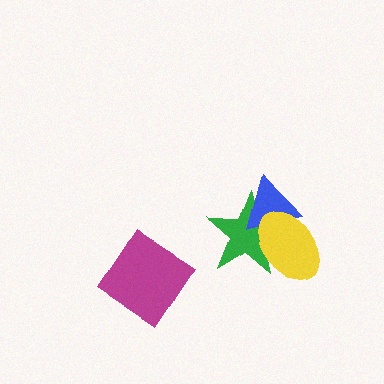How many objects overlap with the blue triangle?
2 objects overlap with the blue triangle.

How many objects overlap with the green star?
2 objects overlap with the green star.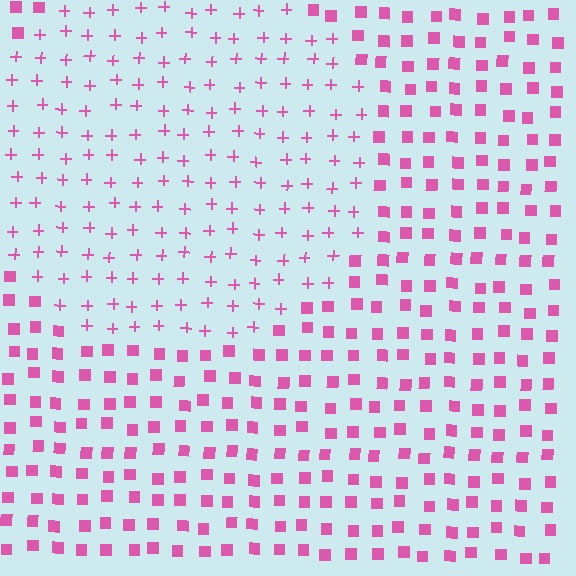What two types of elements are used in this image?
The image uses plus signs inside the circle region and squares outside it.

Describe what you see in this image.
The image is filled with small pink elements arranged in a uniform grid. A circle-shaped region contains plus signs, while the surrounding area contains squares. The boundary is defined purely by the change in element shape.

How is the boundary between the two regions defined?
The boundary is defined by a change in element shape: plus signs inside vs. squares outside. All elements share the same color and spacing.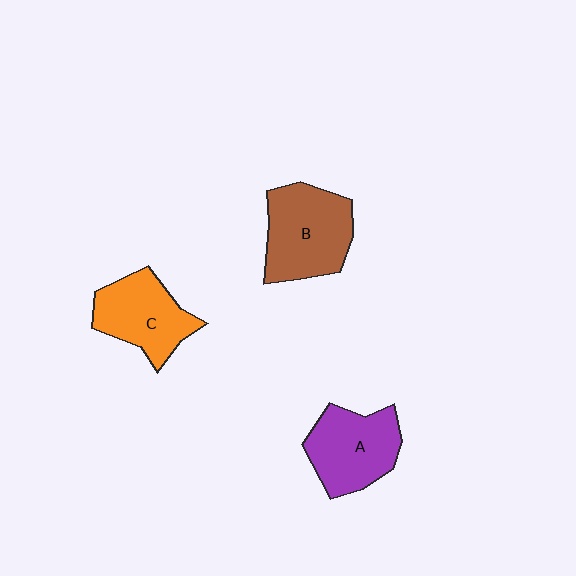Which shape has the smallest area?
Shape C (orange).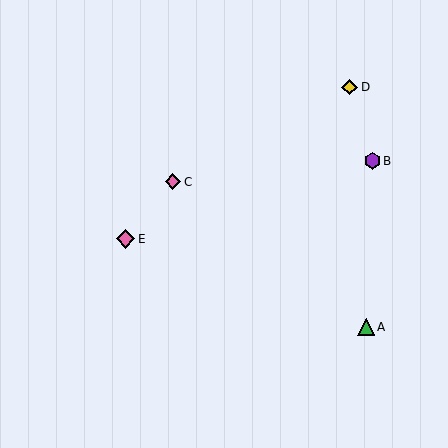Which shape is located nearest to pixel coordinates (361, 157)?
The purple hexagon (labeled B) at (372, 161) is nearest to that location.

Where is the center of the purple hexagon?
The center of the purple hexagon is at (372, 161).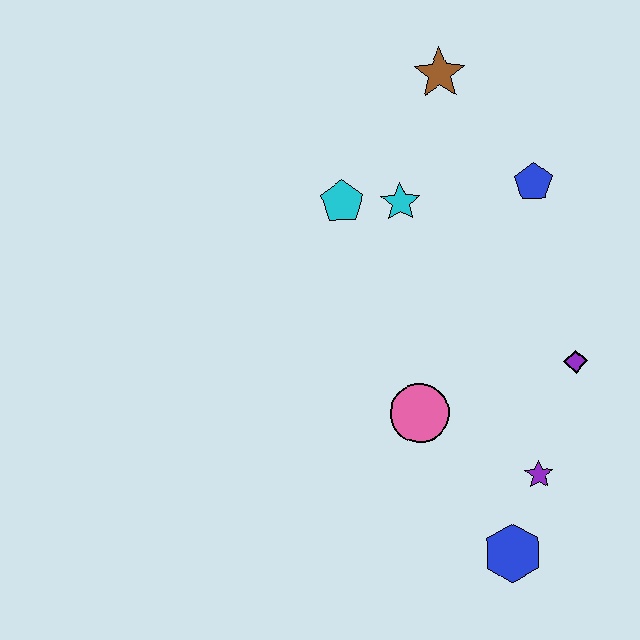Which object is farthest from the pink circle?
The brown star is farthest from the pink circle.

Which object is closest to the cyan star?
The cyan pentagon is closest to the cyan star.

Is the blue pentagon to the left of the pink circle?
No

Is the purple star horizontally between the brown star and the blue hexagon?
No